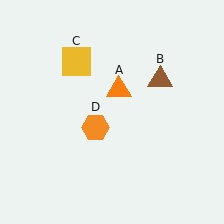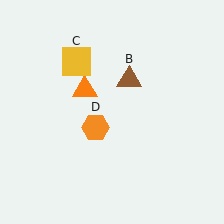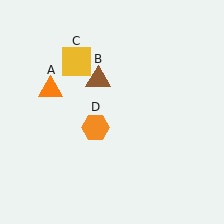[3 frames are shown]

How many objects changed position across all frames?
2 objects changed position: orange triangle (object A), brown triangle (object B).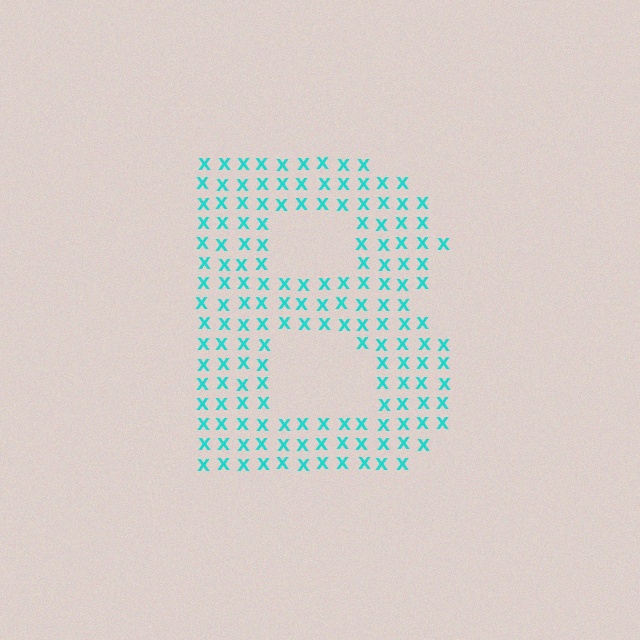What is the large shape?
The large shape is the letter B.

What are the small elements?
The small elements are letter X's.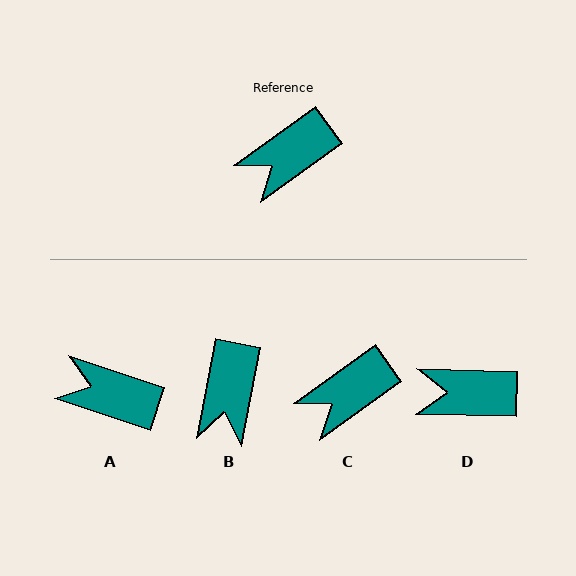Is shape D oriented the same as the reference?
No, it is off by about 37 degrees.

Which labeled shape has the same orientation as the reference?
C.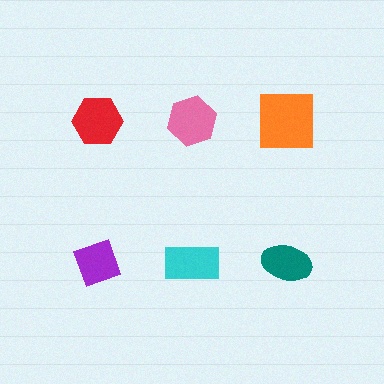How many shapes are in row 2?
3 shapes.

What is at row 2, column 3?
A teal ellipse.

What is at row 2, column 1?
A purple diamond.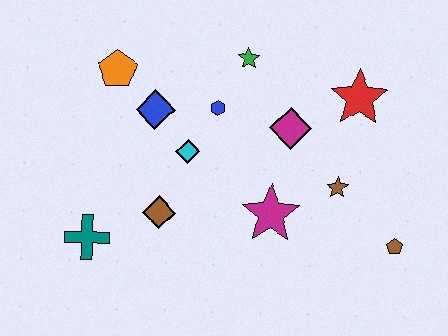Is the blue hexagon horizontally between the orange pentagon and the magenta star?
Yes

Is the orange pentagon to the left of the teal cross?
No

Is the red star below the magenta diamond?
No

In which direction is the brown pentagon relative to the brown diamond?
The brown pentagon is to the right of the brown diamond.